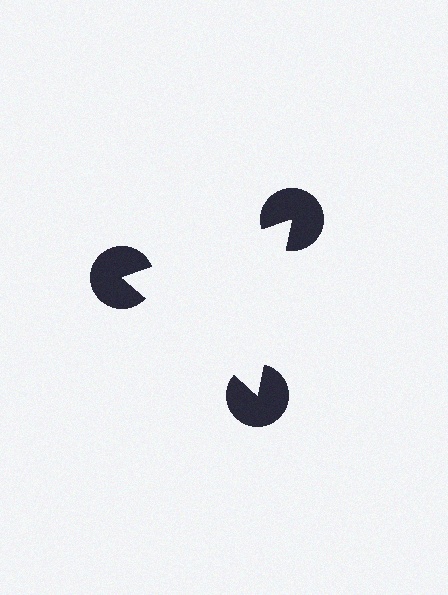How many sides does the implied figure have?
3 sides.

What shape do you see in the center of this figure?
An illusory triangle — its edges are inferred from the aligned wedge cuts in the pac-man discs, not physically drawn.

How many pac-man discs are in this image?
There are 3 — one at each vertex of the illusory triangle.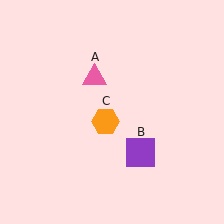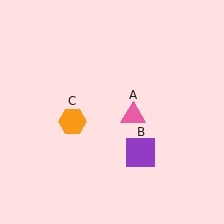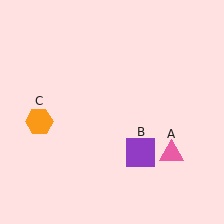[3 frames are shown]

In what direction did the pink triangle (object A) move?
The pink triangle (object A) moved down and to the right.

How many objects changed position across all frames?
2 objects changed position: pink triangle (object A), orange hexagon (object C).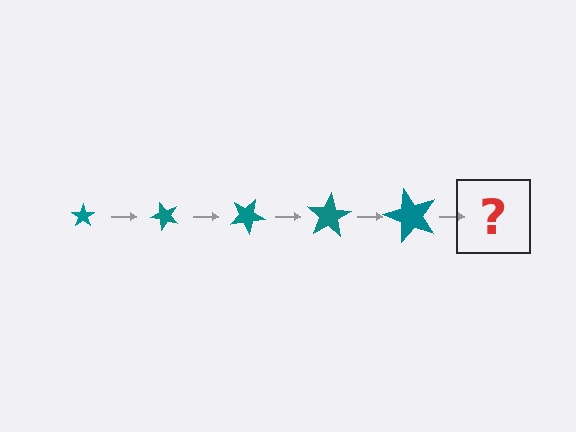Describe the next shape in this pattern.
It should be a star, larger than the previous one and rotated 250 degrees from the start.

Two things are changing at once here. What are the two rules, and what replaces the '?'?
The two rules are that the star grows larger each step and it rotates 50 degrees each step. The '?' should be a star, larger than the previous one and rotated 250 degrees from the start.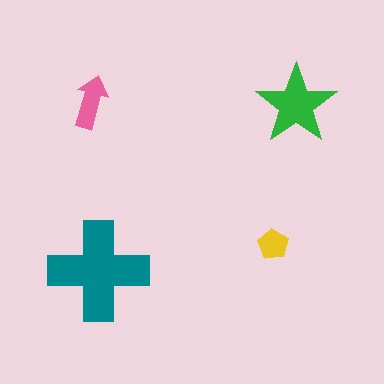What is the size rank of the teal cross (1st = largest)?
1st.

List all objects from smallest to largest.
The yellow pentagon, the pink arrow, the green star, the teal cross.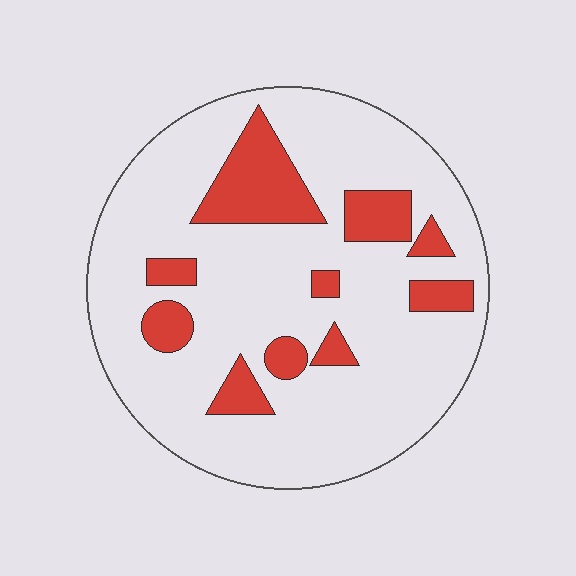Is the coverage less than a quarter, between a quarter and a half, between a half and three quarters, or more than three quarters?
Less than a quarter.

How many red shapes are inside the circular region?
10.